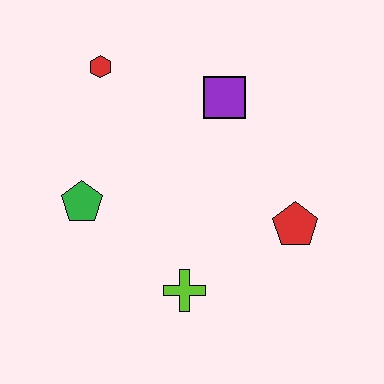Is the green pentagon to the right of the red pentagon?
No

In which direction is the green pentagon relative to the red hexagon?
The green pentagon is below the red hexagon.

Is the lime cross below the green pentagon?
Yes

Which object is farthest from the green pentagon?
The red pentagon is farthest from the green pentagon.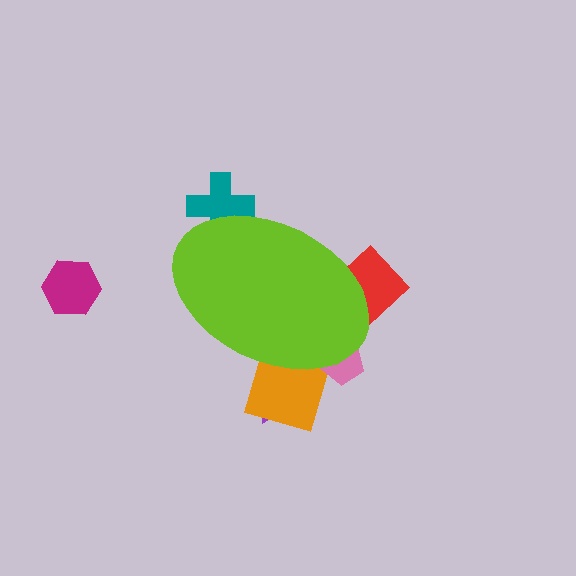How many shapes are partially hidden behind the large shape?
5 shapes are partially hidden.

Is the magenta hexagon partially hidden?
No, the magenta hexagon is fully visible.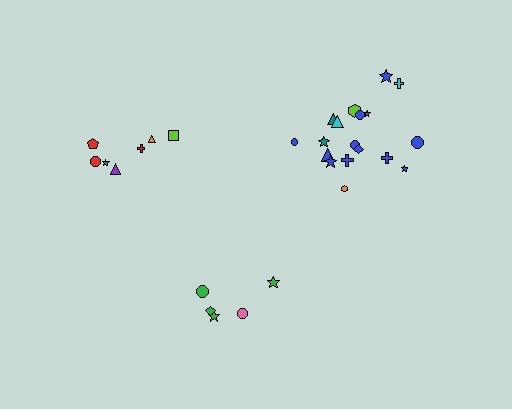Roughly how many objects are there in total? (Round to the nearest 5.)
Roughly 30 objects in total.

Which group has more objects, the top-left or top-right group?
The top-right group.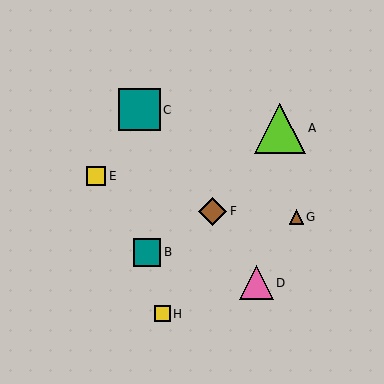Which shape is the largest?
The lime triangle (labeled A) is the largest.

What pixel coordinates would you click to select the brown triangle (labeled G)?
Click at (296, 217) to select the brown triangle G.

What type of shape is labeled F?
Shape F is a brown diamond.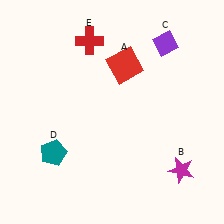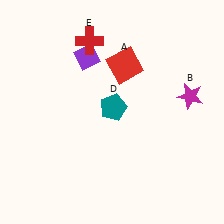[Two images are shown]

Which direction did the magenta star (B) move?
The magenta star (B) moved up.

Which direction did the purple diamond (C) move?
The purple diamond (C) moved left.